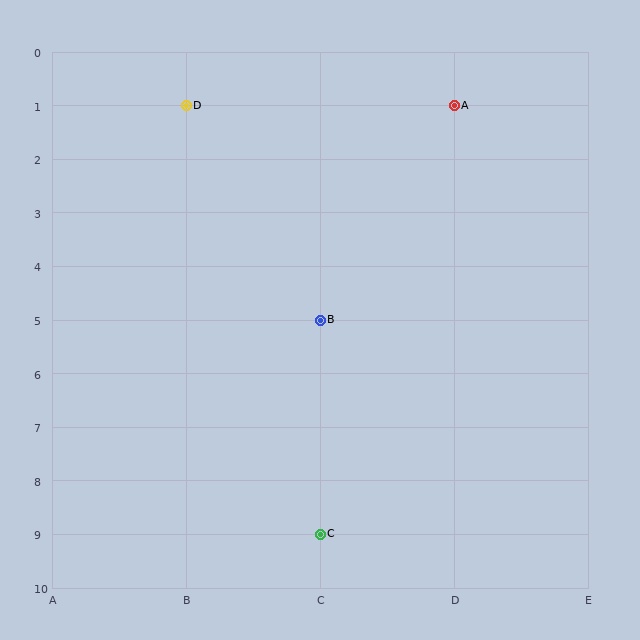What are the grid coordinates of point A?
Point A is at grid coordinates (D, 1).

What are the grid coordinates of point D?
Point D is at grid coordinates (B, 1).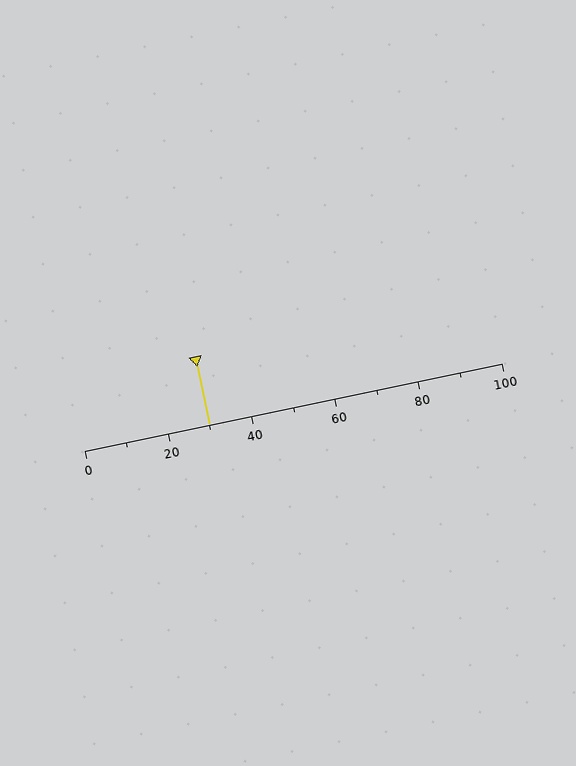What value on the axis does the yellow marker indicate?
The marker indicates approximately 30.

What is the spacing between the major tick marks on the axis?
The major ticks are spaced 20 apart.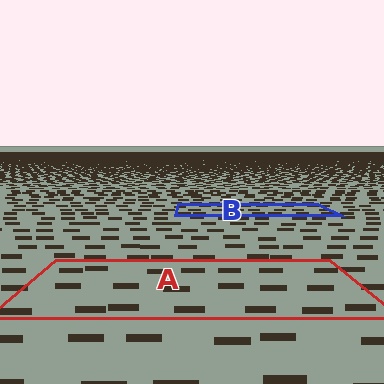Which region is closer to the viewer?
Region A is closer. The texture elements there are larger and more spread out.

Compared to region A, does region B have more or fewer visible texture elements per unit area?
Region B has more texture elements per unit area — they are packed more densely because it is farther away.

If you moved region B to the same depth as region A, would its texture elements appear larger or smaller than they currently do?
They would appear larger. At a closer depth, the same texture elements are projected at a bigger on-screen size.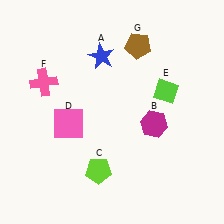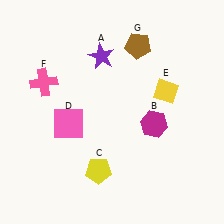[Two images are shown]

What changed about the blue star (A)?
In Image 1, A is blue. In Image 2, it changed to purple.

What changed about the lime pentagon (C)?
In Image 1, C is lime. In Image 2, it changed to yellow.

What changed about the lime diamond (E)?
In Image 1, E is lime. In Image 2, it changed to yellow.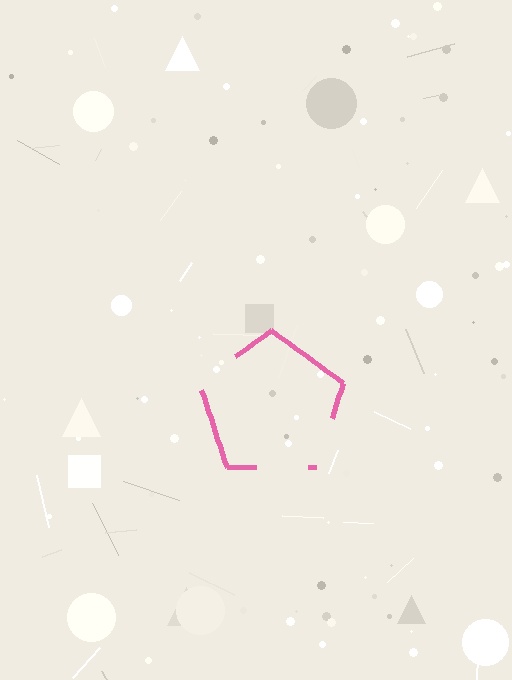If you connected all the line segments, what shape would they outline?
They would outline a pentagon.